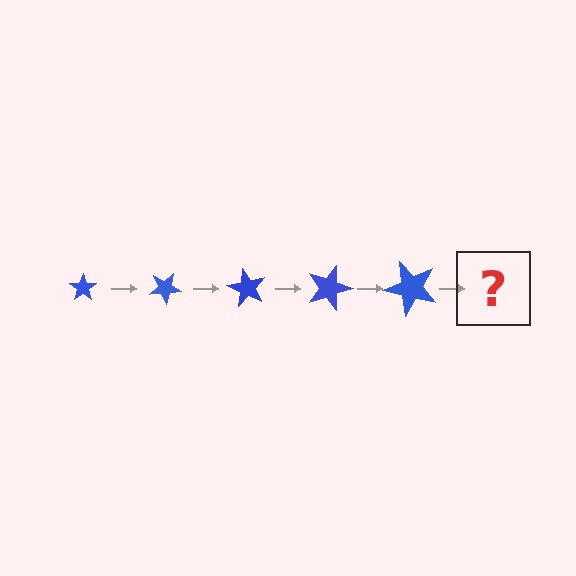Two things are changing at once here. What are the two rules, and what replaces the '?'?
The two rules are that the star grows larger each step and it rotates 30 degrees each step. The '?' should be a star, larger than the previous one and rotated 150 degrees from the start.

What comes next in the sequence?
The next element should be a star, larger than the previous one and rotated 150 degrees from the start.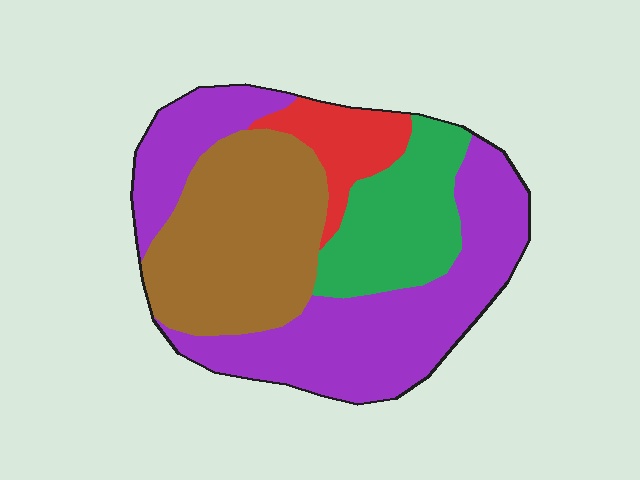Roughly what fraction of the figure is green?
Green takes up about one sixth (1/6) of the figure.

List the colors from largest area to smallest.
From largest to smallest: purple, brown, green, red.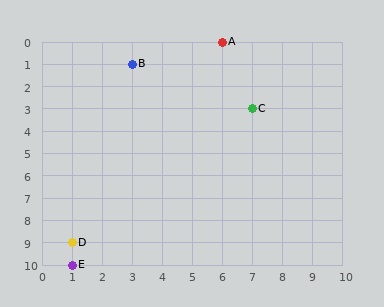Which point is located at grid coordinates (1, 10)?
Point E is at (1, 10).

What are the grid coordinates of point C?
Point C is at grid coordinates (7, 3).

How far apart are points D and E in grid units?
Points D and E are 1 row apart.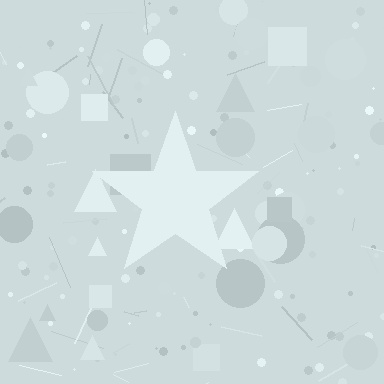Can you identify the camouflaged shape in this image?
The camouflaged shape is a star.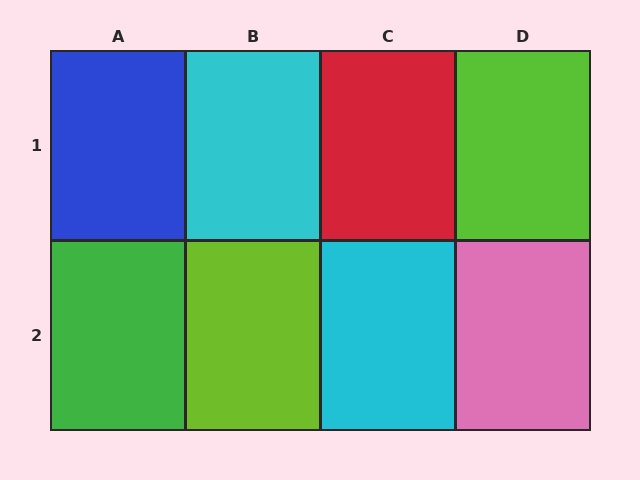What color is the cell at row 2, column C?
Cyan.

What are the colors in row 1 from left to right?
Blue, cyan, red, lime.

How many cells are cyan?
2 cells are cyan.